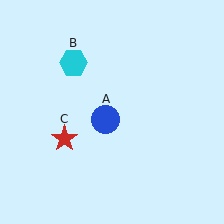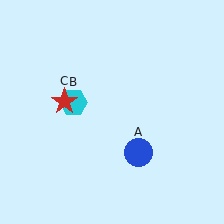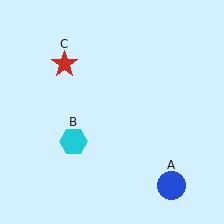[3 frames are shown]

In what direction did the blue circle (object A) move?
The blue circle (object A) moved down and to the right.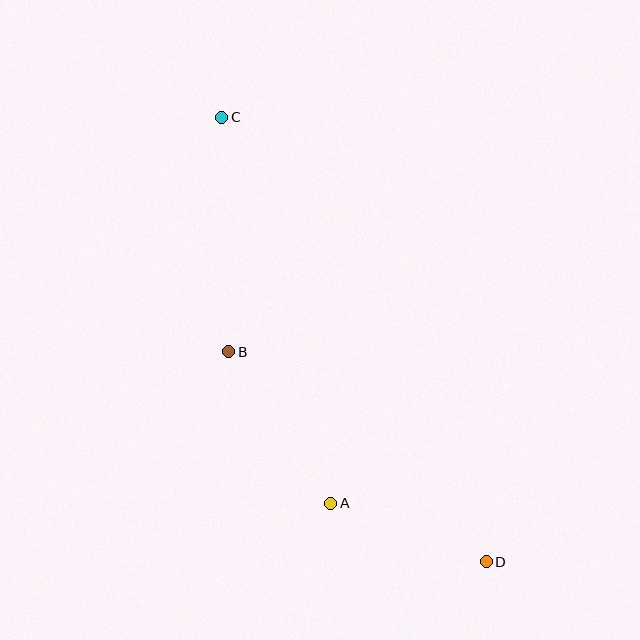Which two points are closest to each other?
Points A and D are closest to each other.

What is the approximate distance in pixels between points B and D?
The distance between B and D is approximately 332 pixels.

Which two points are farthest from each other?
Points C and D are farthest from each other.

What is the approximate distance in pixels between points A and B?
The distance between A and B is approximately 183 pixels.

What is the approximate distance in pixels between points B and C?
The distance between B and C is approximately 234 pixels.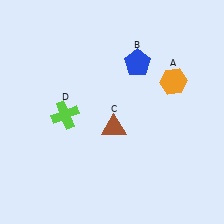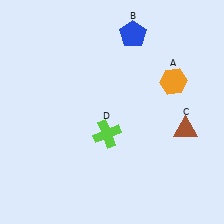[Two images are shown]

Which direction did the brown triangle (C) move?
The brown triangle (C) moved right.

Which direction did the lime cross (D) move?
The lime cross (D) moved right.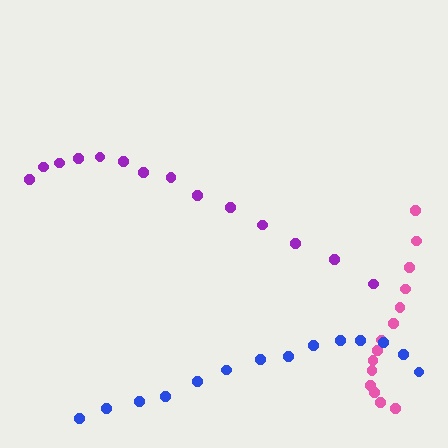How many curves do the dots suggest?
There are 3 distinct paths.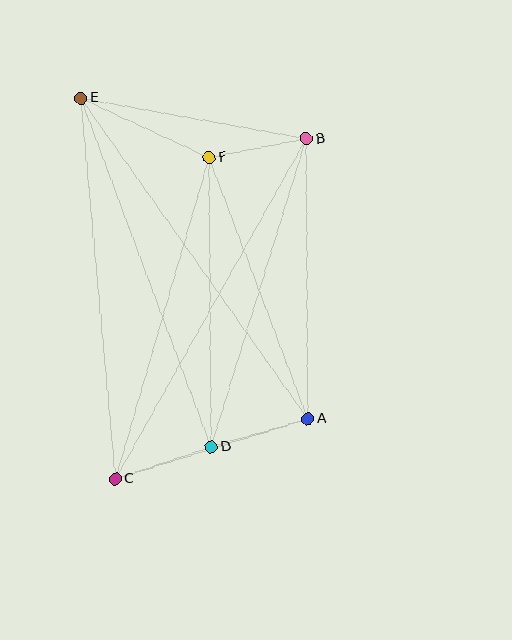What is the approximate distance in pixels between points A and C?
The distance between A and C is approximately 202 pixels.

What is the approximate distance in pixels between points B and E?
The distance between B and E is approximately 229 pixels.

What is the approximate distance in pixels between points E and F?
The distance between E and F is approximately 142 pixels.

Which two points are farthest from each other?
Points A and E are farthest from each other.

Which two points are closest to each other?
Points B and F are closest to each other.